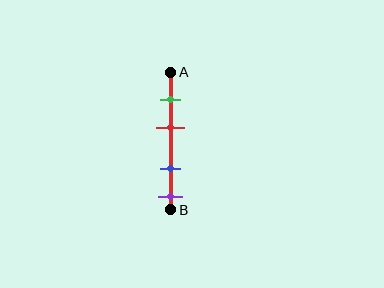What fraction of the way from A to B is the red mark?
The red mark is approximately 40% (0.4) of the way from A to B.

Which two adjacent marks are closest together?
The green and red marks are the closest adjacent pair.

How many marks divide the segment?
There are 4 marks dividing the segment.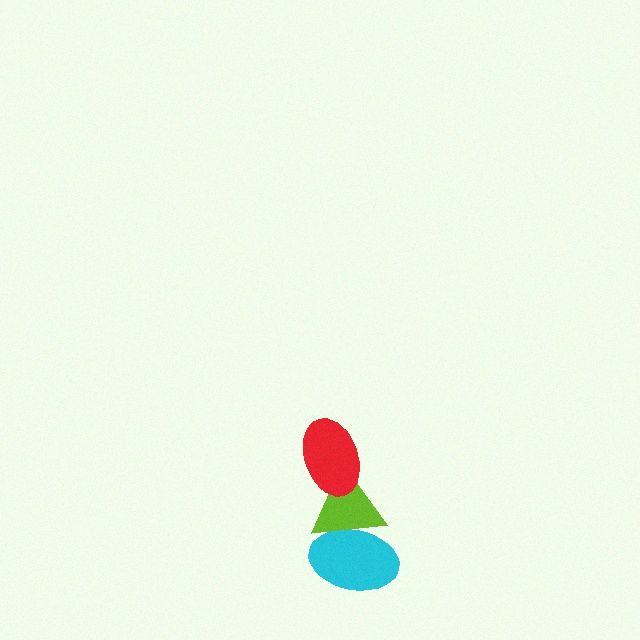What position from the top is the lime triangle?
The lime triangle is 2nd from the top.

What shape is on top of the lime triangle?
The red ellipse is on top of the lime triangle.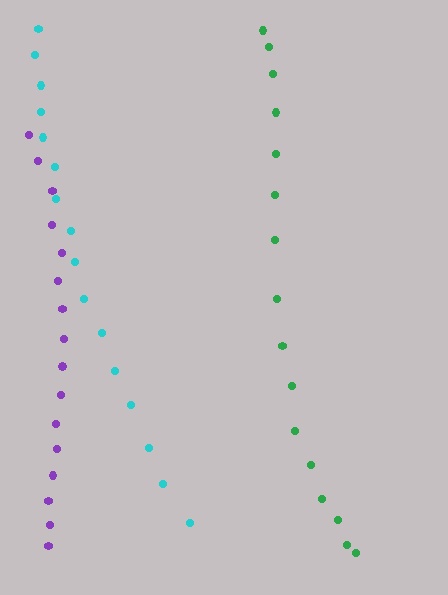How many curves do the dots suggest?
There are 3 distinct paths.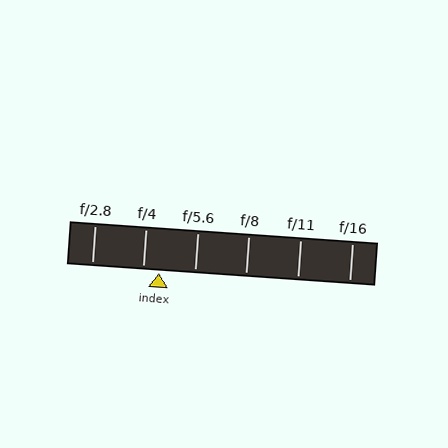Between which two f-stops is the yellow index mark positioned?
The index mark is between f/4 and f/5.6.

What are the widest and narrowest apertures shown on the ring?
The widest aperture shown is f/2.8 and the narrowest is f/16.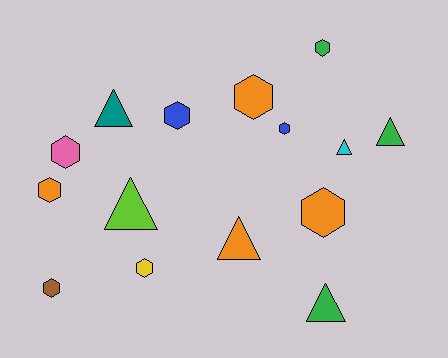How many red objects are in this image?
There are no red objects.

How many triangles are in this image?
There are 6 triangles.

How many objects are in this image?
There are 15 objects.